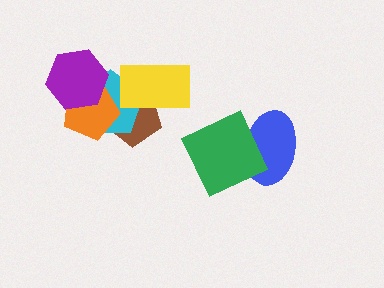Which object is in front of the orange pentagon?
The purple hexagon is in front of the orange pentagon.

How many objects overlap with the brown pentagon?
3 objects overlap with the brown pentagon.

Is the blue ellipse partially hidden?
Yes, it is partially covered by another shape.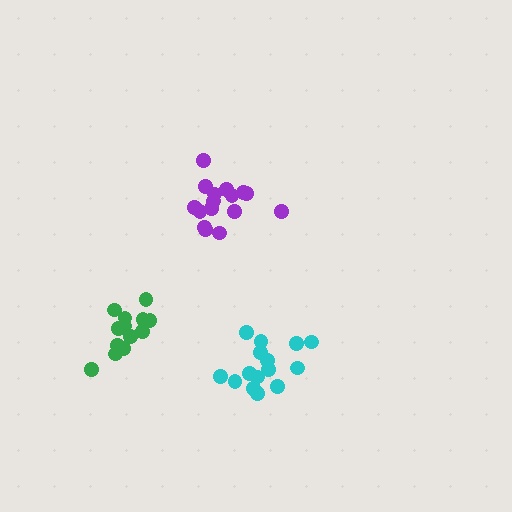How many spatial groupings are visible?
There are 3 spatial groupings.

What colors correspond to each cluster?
The clusters are colored: green, cyan, purple.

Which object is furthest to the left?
The green cluster is leftmost.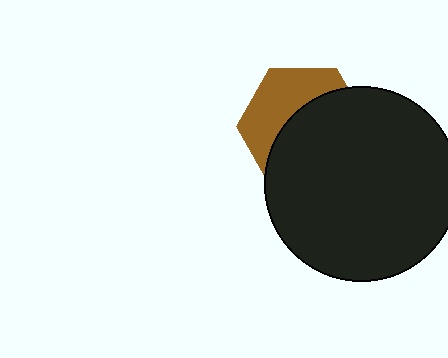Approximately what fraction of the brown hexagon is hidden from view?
Roughly 59% of the brown hexagon is hidden behind the black circle.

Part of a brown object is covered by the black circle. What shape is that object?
It is a hexagon.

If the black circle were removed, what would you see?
You would see the complete brown hexagon.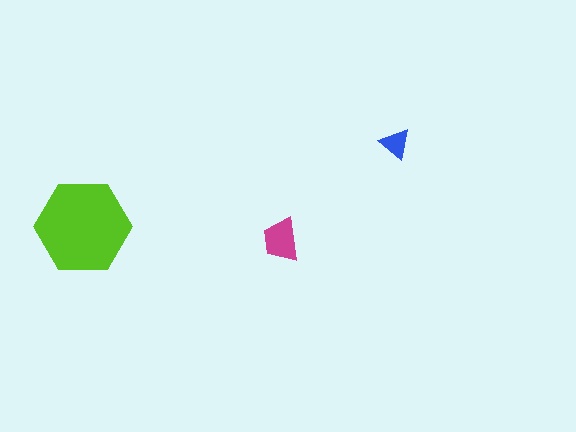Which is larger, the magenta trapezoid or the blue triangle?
The magenta trapezoid.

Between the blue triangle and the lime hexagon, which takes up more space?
The lime hexagon.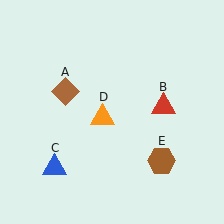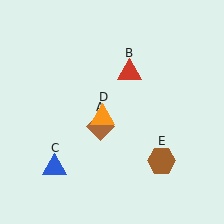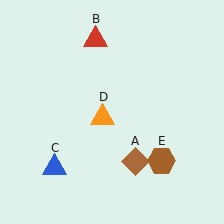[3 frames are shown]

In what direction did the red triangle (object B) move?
The red triangle (object B) moved up and to the left.